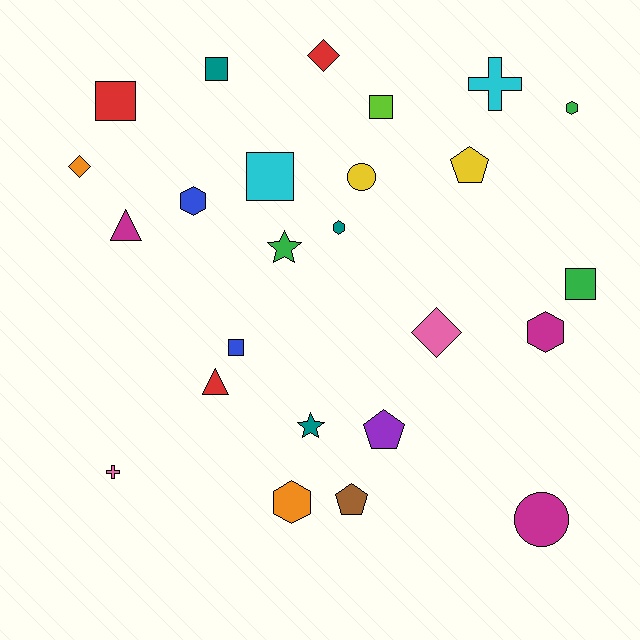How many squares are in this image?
There are 6 squares.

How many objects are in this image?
There are 25 objects.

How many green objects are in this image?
There are 3 green objects.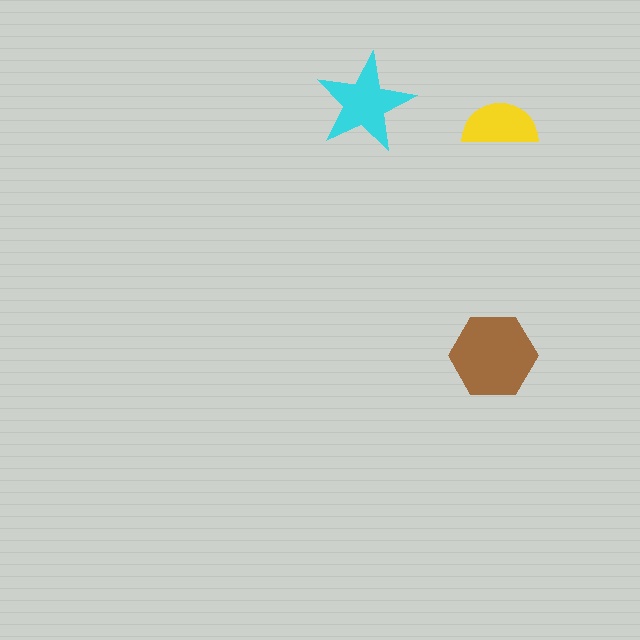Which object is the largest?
The brown hexagon.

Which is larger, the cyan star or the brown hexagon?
The brown hexagon.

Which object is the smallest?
The yellow semicircle.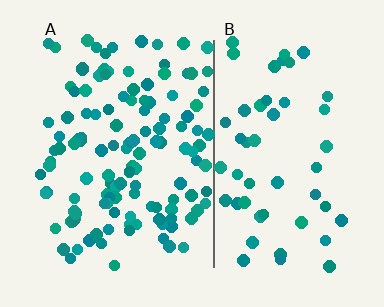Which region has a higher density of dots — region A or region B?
A (the left).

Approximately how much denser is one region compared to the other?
Approximately 2.4× — region A over region B.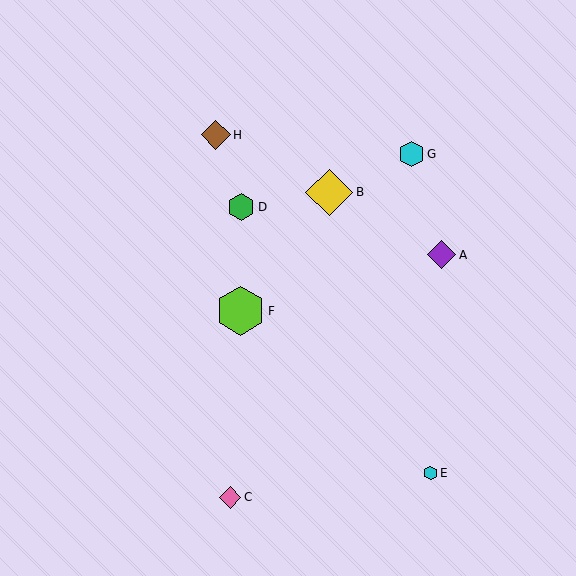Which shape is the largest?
The lime hexagon (labeled F) is the largest.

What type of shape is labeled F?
Shape F is a lime hexagon.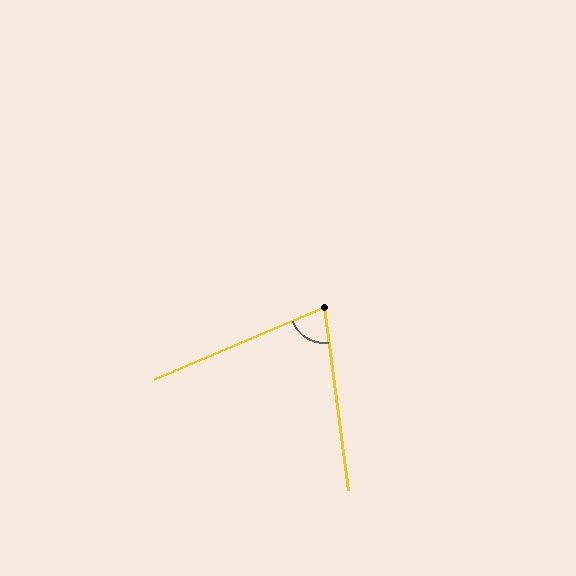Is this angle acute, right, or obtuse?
It is acute.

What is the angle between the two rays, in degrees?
Approximately 75 degrees.